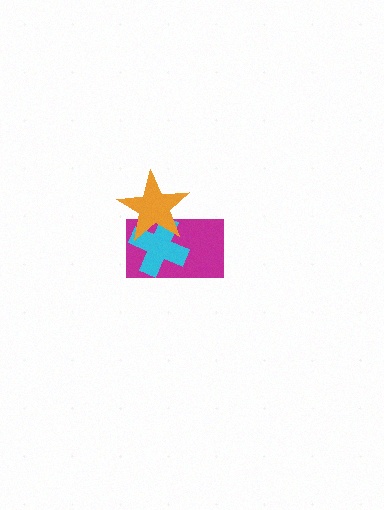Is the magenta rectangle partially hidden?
Yes, it is partially covered by another shape.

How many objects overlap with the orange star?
2 objects overlap with the orange star.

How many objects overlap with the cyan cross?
2 objects overlap with the cyan cross.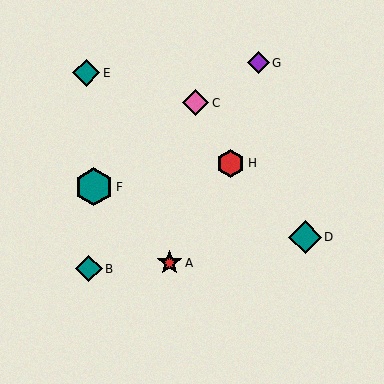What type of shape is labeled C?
Shape C is a pink diamond.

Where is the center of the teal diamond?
The center of the teal diamond is at (305, 237).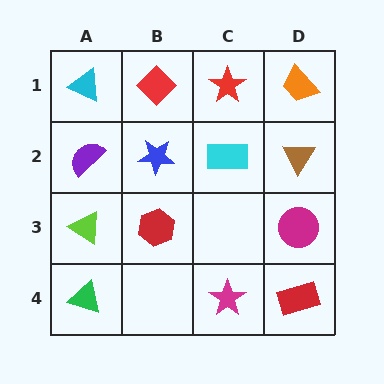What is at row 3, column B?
A red hexagon.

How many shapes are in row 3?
3 shapes.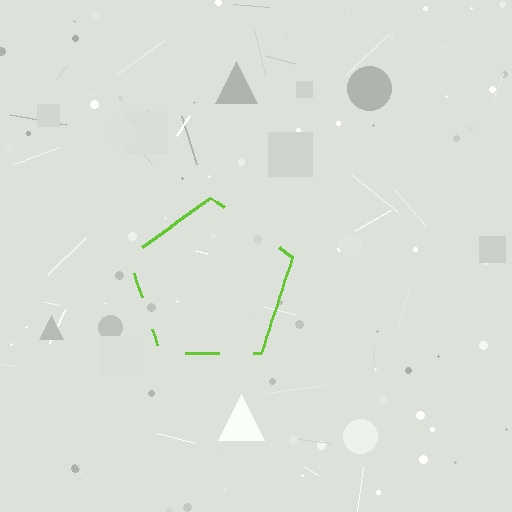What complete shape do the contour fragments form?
The contour fragments form a pentagon.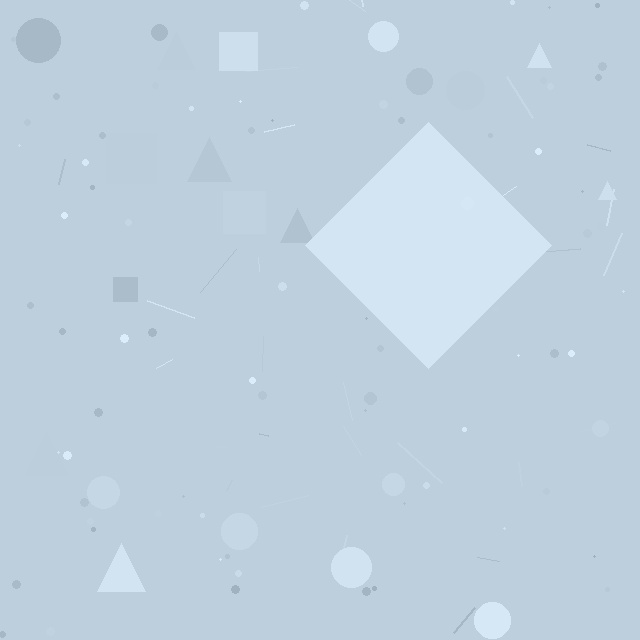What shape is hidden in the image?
A diamond is hidden in the image.